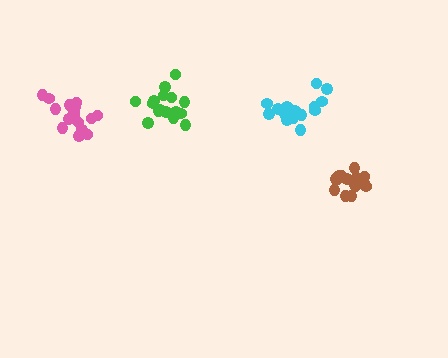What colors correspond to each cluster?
The clusters are colored: pink, cyan, brown, green.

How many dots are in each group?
Group 1: 17 dots, Group 2: 16 dots, Group 3: 15 dots, Group 4: 16 dots (64 total).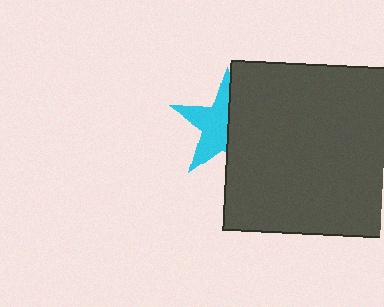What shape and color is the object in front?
The object in front is a dark gray square.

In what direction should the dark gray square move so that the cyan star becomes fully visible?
The dark gray square should move right. That is the shortest direction to clear the overlap and leave the cyan star fully visible.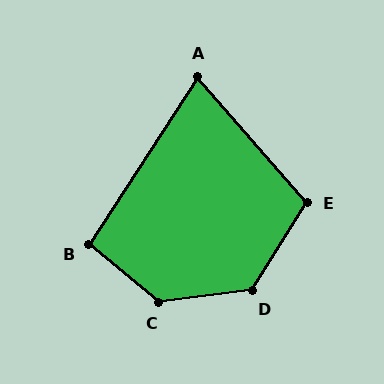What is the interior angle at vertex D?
Approximately 129 degrees (obtuse).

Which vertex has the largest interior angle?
C, at approximately 133 degrees.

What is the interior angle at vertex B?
Approximately 97 degrees (obtuse).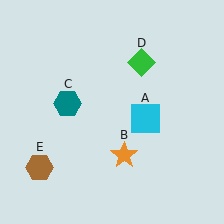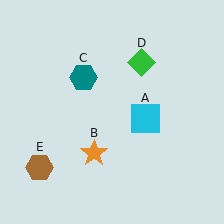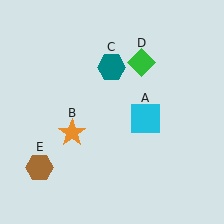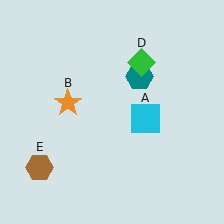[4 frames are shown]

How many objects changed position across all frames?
2 objects changed position: orange star (object B), teal hexagon (object C).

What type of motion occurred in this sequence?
The orange star (object B), teal hexagon (object C) rotated clockwise around the center of the scene.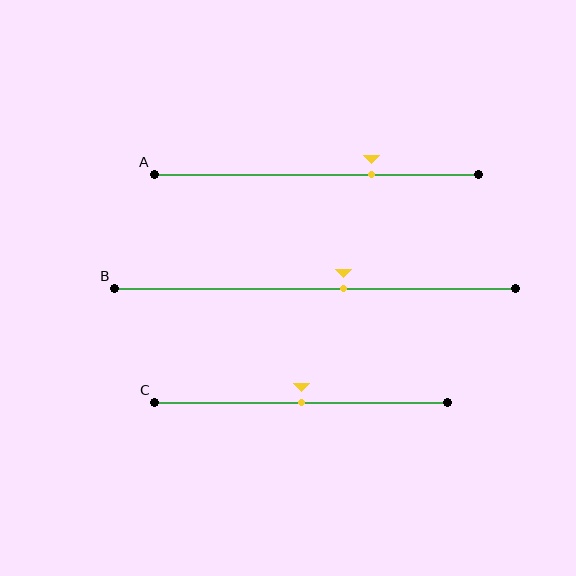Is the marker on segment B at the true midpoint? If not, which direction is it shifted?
No, the marker on segment B is shifted to the right by about 7% of the segment length.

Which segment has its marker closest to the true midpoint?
Segment C has its marker closest to the true midpoint.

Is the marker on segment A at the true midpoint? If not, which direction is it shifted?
No, the marker on segment A is shifted to the right by about 17% of the segment length.